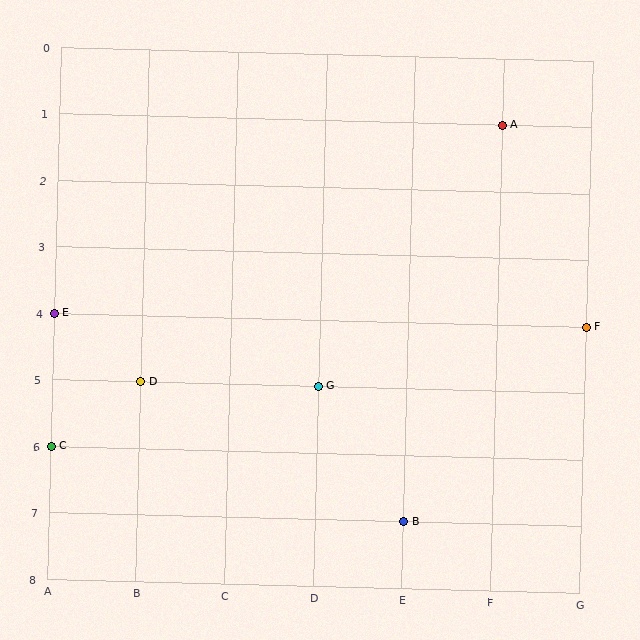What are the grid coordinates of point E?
Point E is at grid coordinates (A, 4).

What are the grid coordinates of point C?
Point C is at grid coordinates (A, 6).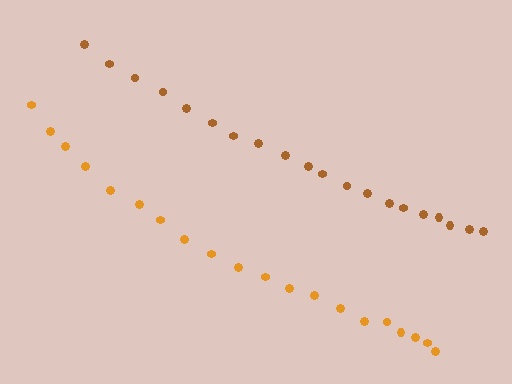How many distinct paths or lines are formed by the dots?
There are 2 distinct paths.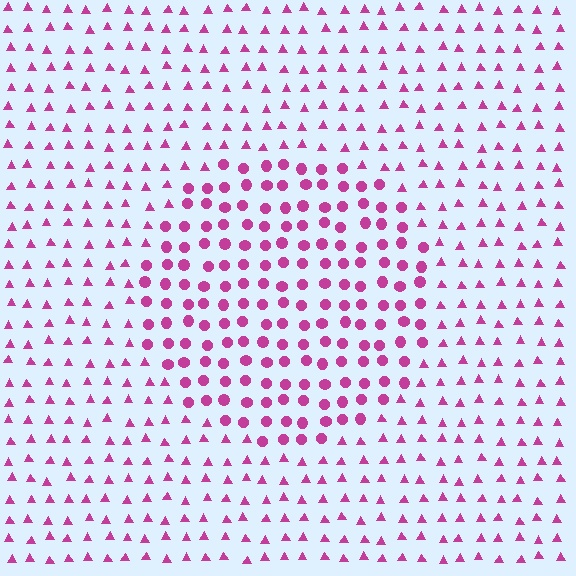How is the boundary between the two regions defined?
The boundary is defined by a change in element shape: circles inside vs. triangles outside. All elements share the same color and spacing.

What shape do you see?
I see a circle.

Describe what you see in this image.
The image is filled with small magenta elements arranged in a uniform grid. A circle-shaped region contains circles, while the surrounding area contains triangles. The boundary is defined purely by the change in element shape.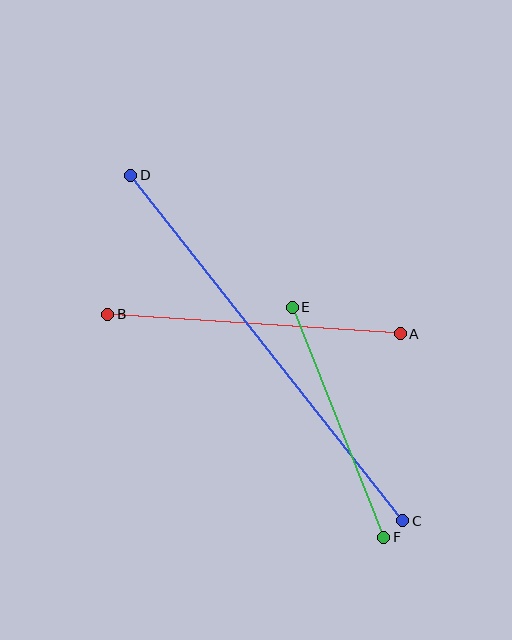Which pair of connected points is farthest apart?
Points C and D are farthest apart.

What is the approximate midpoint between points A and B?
The midpoint is at approximately (254, 324) pixels.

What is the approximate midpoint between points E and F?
The midpoint is at approximately (338, 422) pixels.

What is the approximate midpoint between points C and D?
The midpoint is at approximately (267, 348) pixels.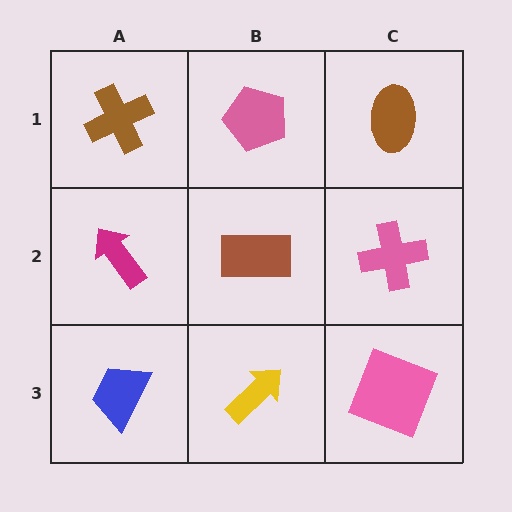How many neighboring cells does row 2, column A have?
3.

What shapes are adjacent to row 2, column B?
A pink pentagon (row 1, column B), a yellow arrow (row 3, column B), a magenta arrow (row 2, column A), a pink cross (row 2, column C).